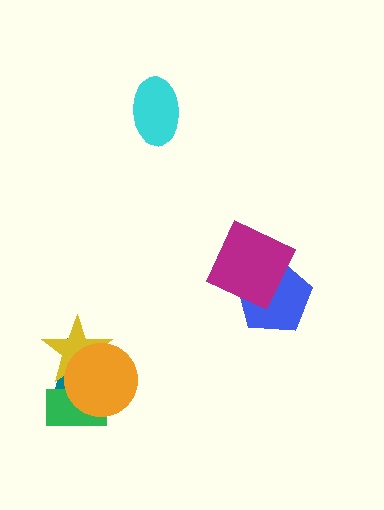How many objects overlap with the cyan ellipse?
0 objects overlap with the cyan ellipse.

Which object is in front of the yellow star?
The orange circle is in front of the yellow star.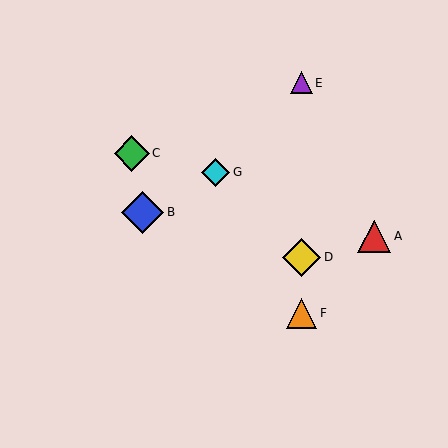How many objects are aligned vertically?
3 objects (D, E, F) are aligned vertically.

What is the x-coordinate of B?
Object B is at x≈143.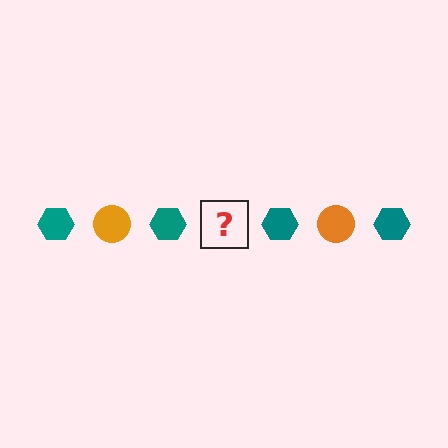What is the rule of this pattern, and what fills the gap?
The rule is that the pattern alternates between teal hexagon and orange circle. The gap should be filled with an orange circle.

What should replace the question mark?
The question mark should be replaced with an orange circle.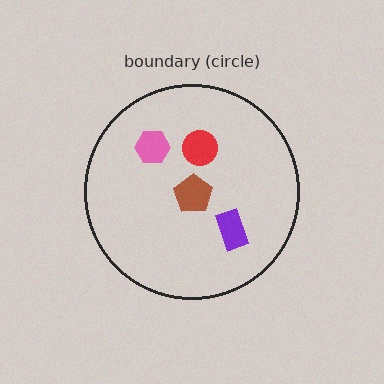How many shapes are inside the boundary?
4 inside, 0 outside.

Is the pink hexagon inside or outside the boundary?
Inside.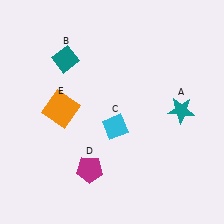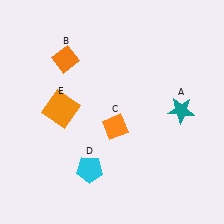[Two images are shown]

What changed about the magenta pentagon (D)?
In Image 1, D is magenta. In Image 2, it changed to cyan.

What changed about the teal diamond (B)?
In Image 1, B is teal. In Image 2, it changed to orange.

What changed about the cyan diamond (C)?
In Image 1, C is cyan. In Image 2, it changed to orange.